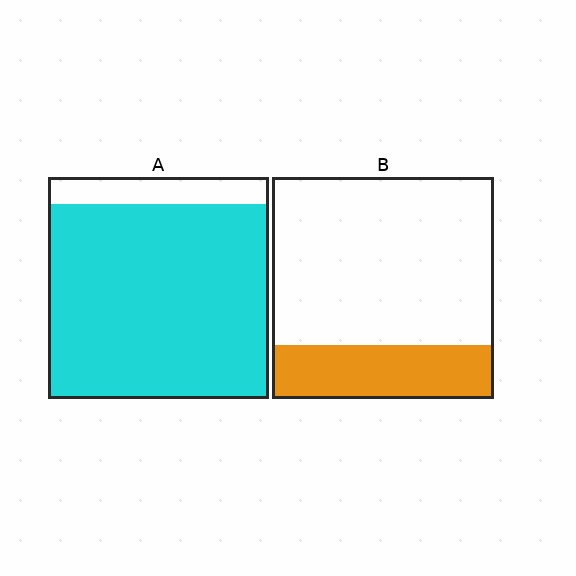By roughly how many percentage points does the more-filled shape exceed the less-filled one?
By roughly 65 percentage points (A over B).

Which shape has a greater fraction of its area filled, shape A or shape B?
Shape A.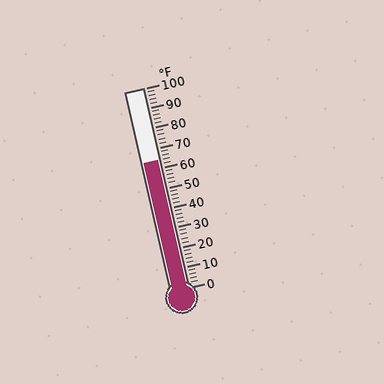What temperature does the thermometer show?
The thermometer shows approximately 64°F.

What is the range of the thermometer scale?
The thermometer scale ranges from 0°F to 100°F.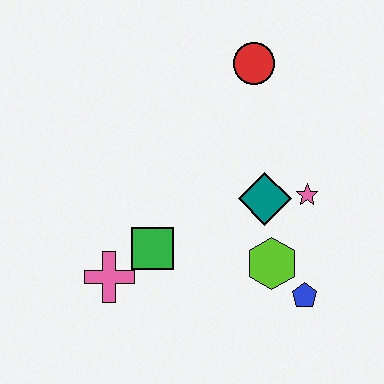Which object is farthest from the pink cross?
The red circle is farthest from the pink cross.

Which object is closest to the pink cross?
The green square is closest to the pink cross.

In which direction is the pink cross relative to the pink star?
The pink cross is to the left of the pink star.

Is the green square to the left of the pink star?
Yes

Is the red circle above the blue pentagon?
Yes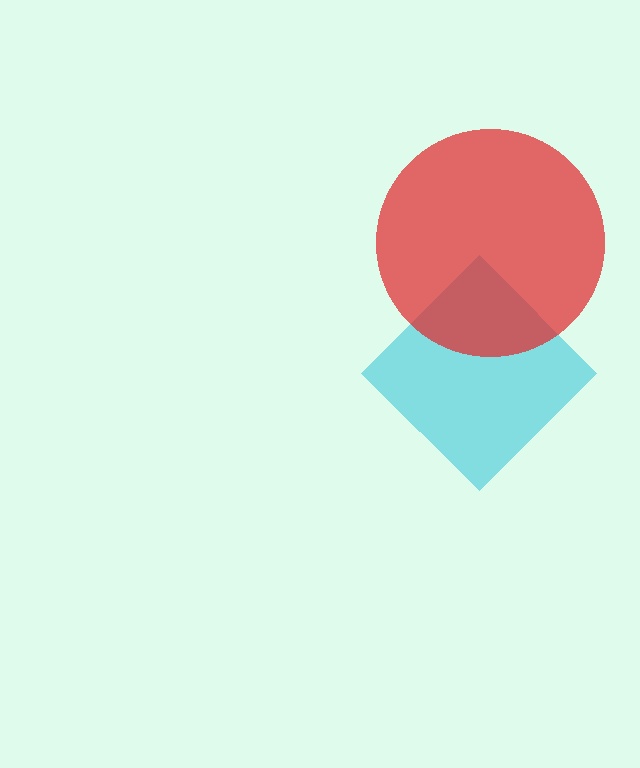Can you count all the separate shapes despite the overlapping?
Yes, there are 2 separate shapes.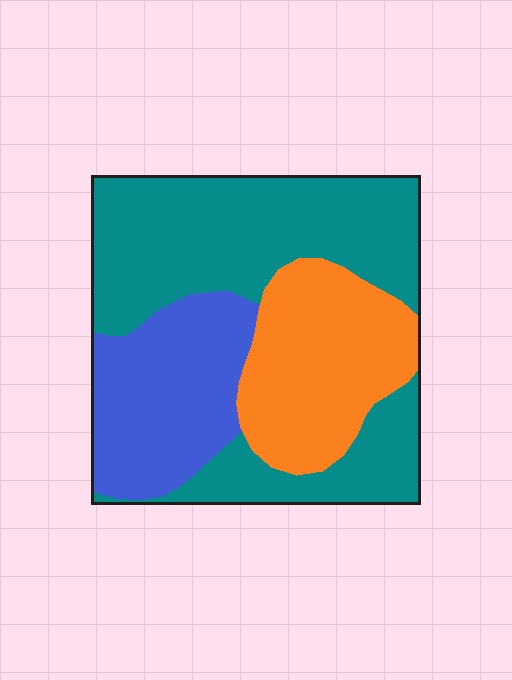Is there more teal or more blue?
Teal.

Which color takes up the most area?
Teal, at roughly 50%.